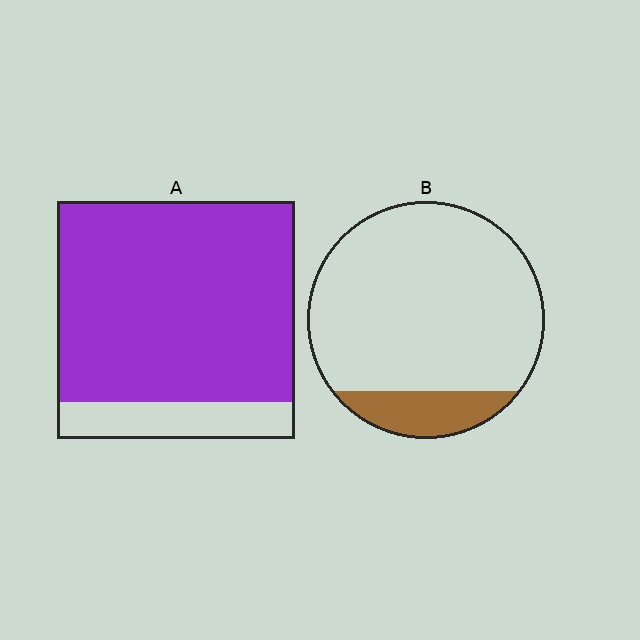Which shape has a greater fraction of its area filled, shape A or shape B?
Shape A.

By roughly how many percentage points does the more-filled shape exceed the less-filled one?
By roughly 70 percentage points (A over B).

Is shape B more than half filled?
No.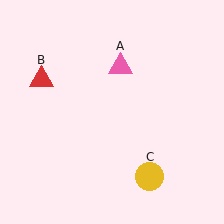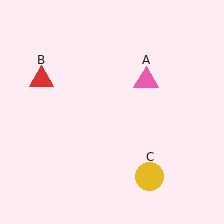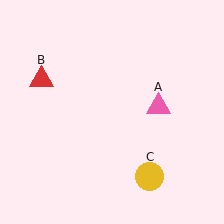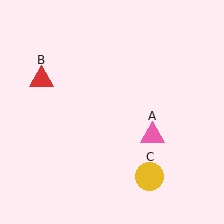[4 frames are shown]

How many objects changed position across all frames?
1 object changed position: pink triangle (object A).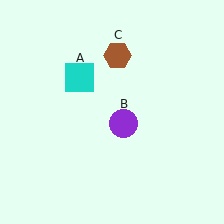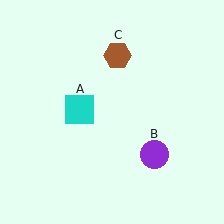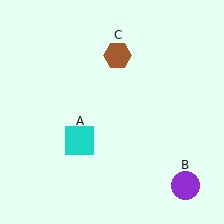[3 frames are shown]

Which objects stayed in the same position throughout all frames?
Brown hexagon (object C) remained stationary.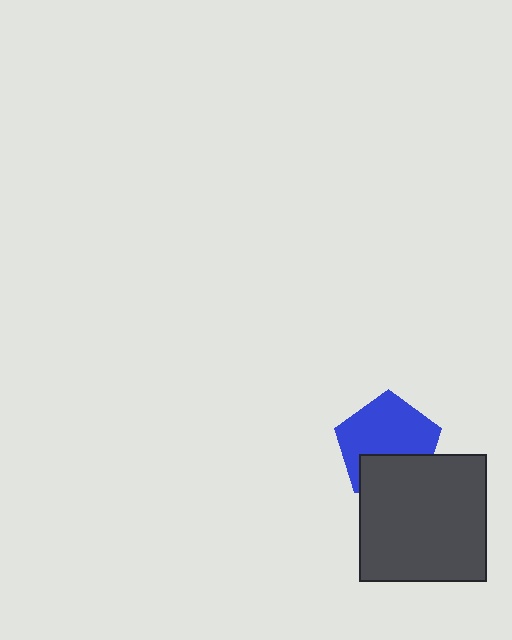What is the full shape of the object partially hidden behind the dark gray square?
The partially hidden object is a blue pentagon.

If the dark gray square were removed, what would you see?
You would see the complete blue pentagon.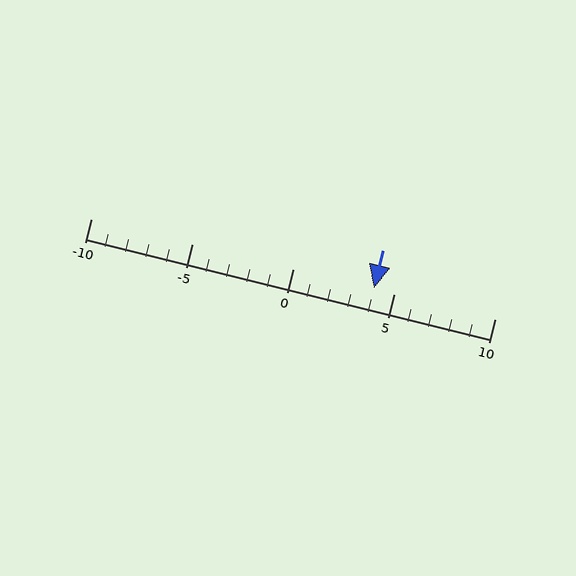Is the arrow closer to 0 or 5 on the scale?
The arrow is closer to 5.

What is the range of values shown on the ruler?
The ruler shows values from -10 to 10.